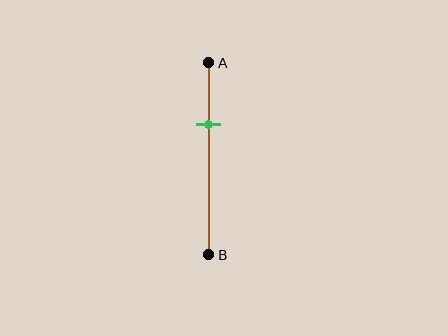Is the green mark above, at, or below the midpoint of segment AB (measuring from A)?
The green mark is above the midpoint of segment AB.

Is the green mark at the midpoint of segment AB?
No, the mark is at about 30% from A, not at the 50% midpoint.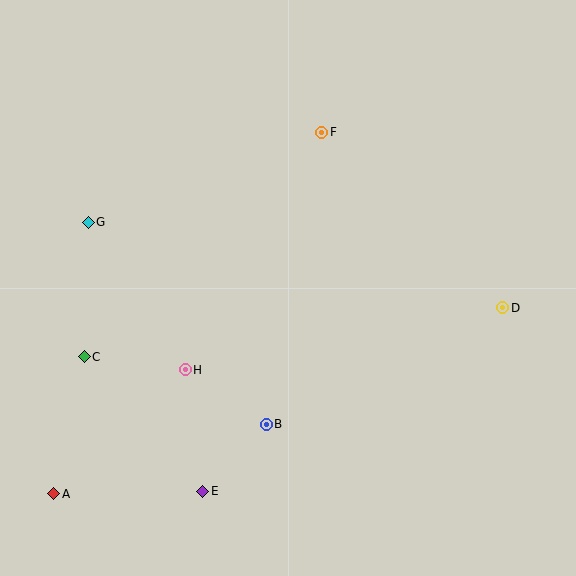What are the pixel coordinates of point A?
Point A is at (54, 494).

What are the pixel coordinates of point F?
Point F is at (322, 132).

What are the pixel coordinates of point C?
Point C is at (84, 357).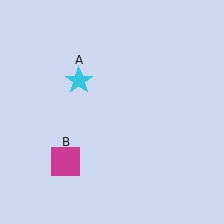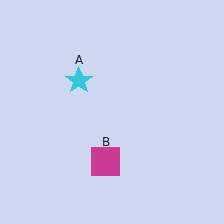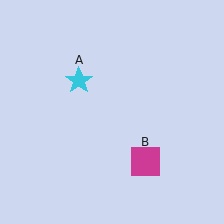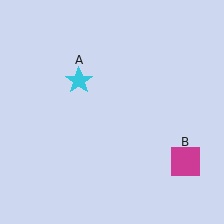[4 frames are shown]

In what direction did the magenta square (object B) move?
The magenta square (object B) moved right.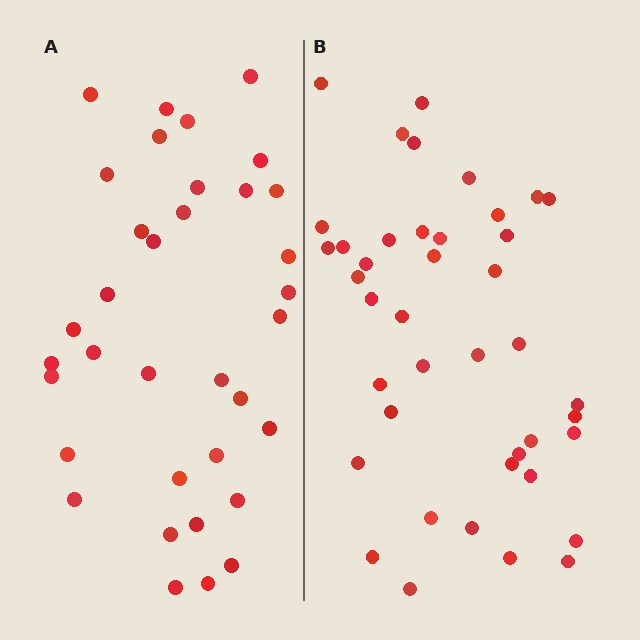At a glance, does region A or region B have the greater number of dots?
Region B (the right region) has more dots.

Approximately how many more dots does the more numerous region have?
Region B has about 6 more dots than region A.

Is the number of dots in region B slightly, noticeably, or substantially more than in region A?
Region B has only slightly more — the two regions are fairly close. The ratio is roughly 1.2 to 1.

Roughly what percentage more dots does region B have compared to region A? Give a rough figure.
About 15% more.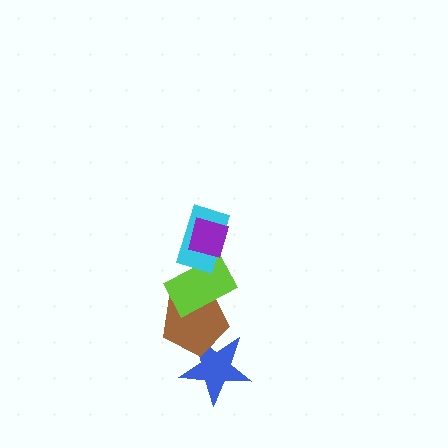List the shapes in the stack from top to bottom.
From top to bottom: the purple diamond, the cyan rectangle, the lime rectangle, the brown pentagon, the blue star.